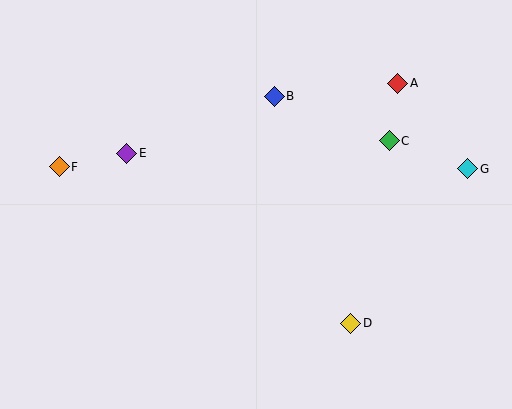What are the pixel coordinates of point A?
Point A is at (398, 83).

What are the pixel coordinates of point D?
Point D is at (351, 323).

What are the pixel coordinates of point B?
Point B is at (274, 96).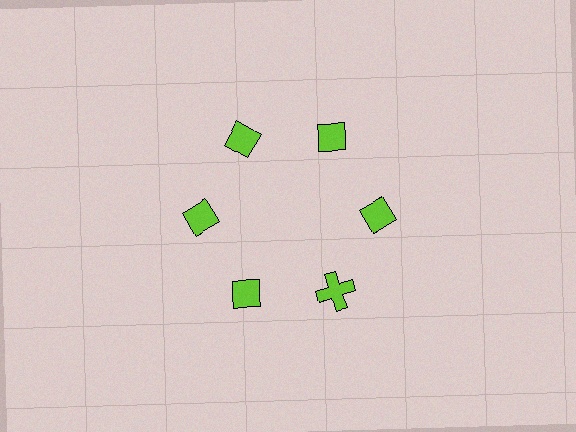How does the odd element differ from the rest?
It has a different shape: cross instead of diamond.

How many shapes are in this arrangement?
There are 6 shapes arranged in a ring pattern.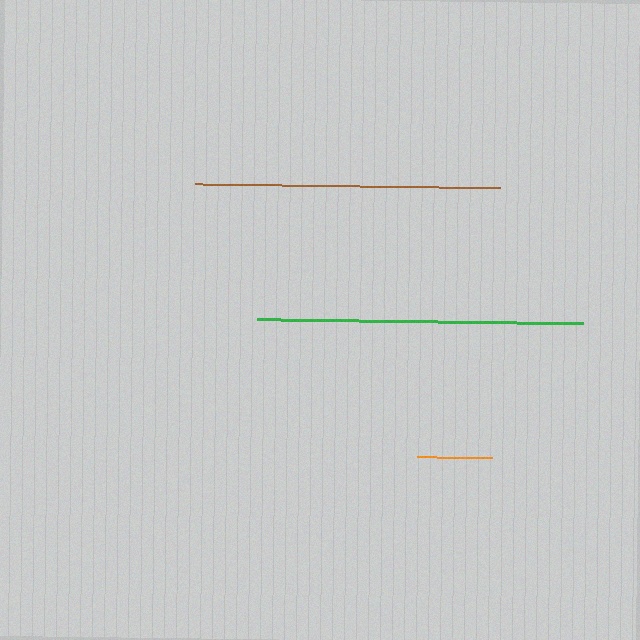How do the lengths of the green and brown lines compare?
The green and brown lines are approximately the same length.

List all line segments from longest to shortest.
From longest to shortest: green, brown, orange.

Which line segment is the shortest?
The orange line is the shortest at approximately 75 pixels.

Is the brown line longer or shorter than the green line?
The green line is longer than the brown line.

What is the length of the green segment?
The green segment is approximately 326 pixels long.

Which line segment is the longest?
The green line is the longest at approximately 326 pixels.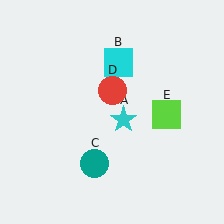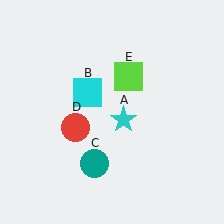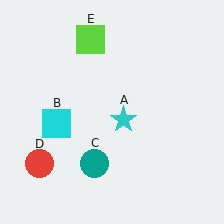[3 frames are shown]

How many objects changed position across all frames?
3 objects changed position: cyan square (object B), red circle (object D), lime square (object E).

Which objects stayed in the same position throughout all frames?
Cyan star (object A) and teal circle (object C) remained stationary.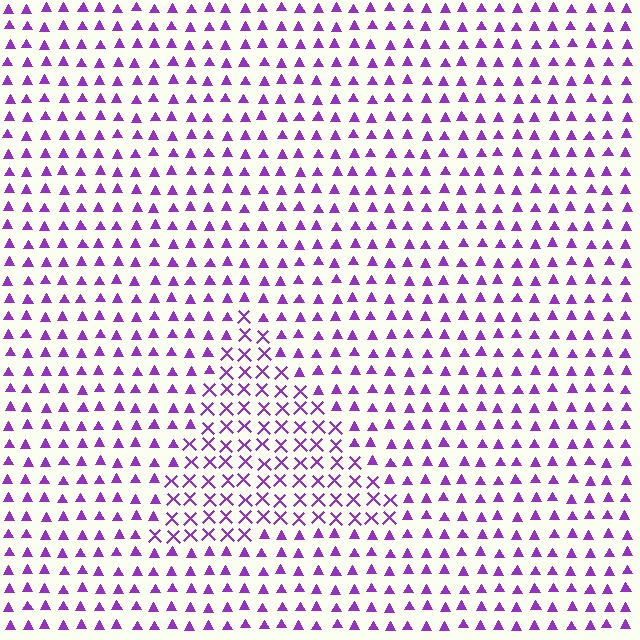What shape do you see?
I see a triangle.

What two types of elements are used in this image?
The image uses X marks inside the triangle region and triangles outside it.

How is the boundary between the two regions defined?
The boundary is defined by a change in element shape: X marks inside vs. triangles outside. All elements share the same color and spacing.